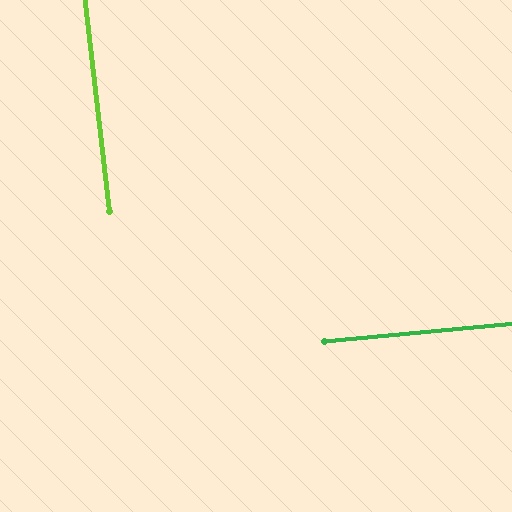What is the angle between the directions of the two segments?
Approximately 89 degrees.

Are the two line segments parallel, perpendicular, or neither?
Perpendicular — they meet at approximately 89°.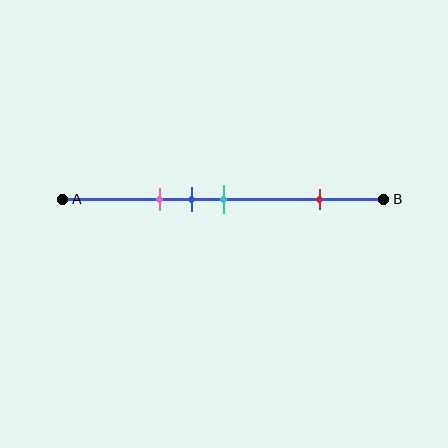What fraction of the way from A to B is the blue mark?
The blue mark is approximately 40% (0.4) of the way from A to B.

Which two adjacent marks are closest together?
The blue and cyan marks are the closest adjacent pair.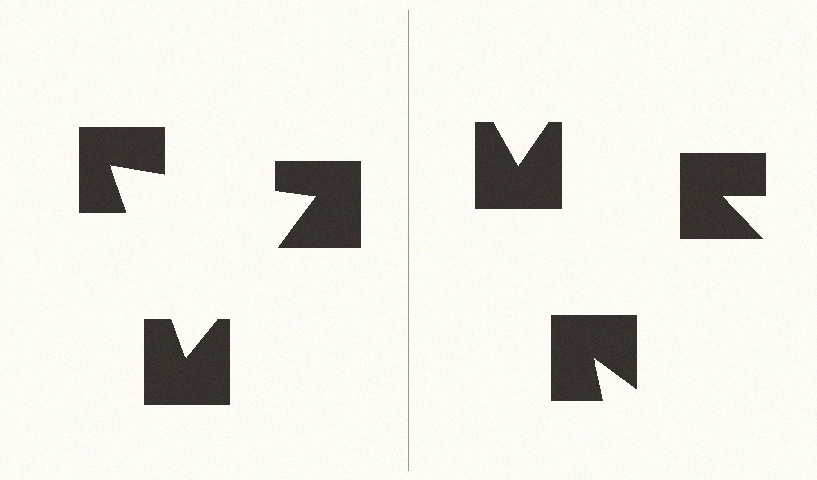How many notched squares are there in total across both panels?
6 — 3 on each side.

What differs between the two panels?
The notched squares are positioned identically on both sides; only the wedge orientations differ. On the left they align to a triangle; on the right they are misaligned.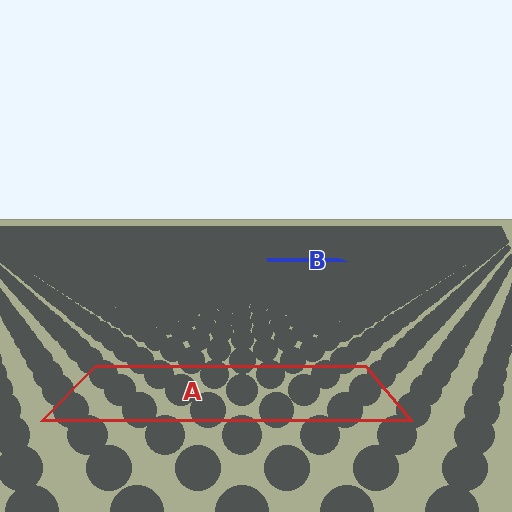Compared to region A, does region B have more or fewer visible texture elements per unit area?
Region B has more texture elements per unit area — they are packed more densely because it is farther away.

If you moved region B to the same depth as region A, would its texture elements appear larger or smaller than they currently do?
They would appear larger. At a closer depth, the same texture elements are projected at a bigger on-screen size.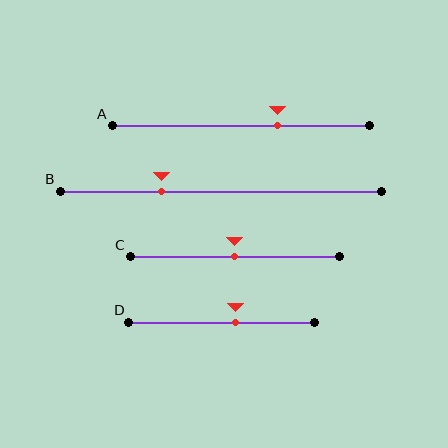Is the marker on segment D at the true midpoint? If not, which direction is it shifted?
No, the marker on segment D is shifted to the right by about 7% of the segment length.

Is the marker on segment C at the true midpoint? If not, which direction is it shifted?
Yes, the marker on segment C is at the true midpoint.